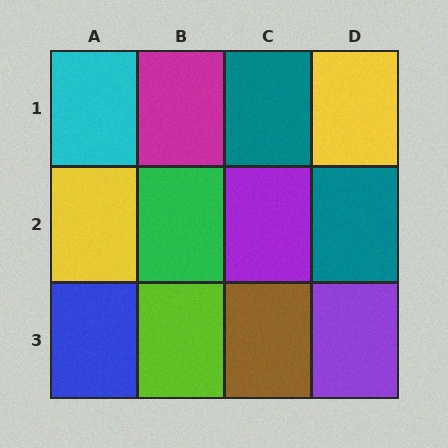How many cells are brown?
1 cell is brown.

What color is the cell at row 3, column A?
Blue.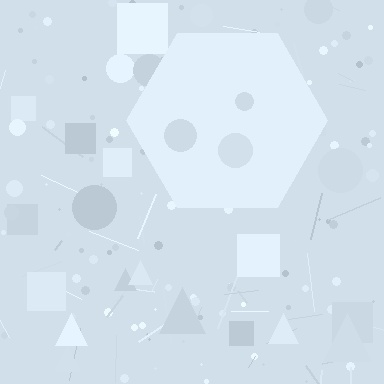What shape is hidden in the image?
A hexagon is hidden in the image.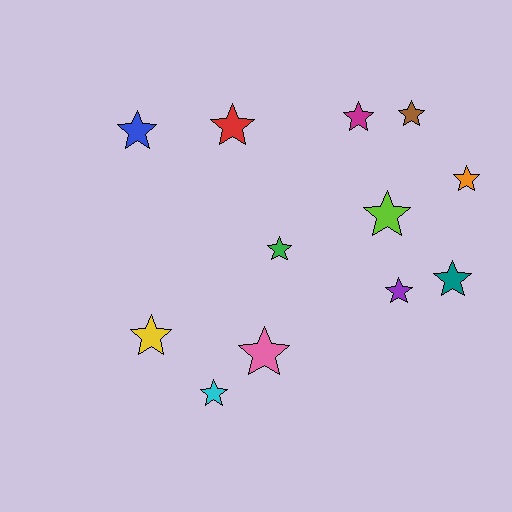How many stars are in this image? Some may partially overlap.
There are 12 stars.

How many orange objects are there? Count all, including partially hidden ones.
There is 1 orange object.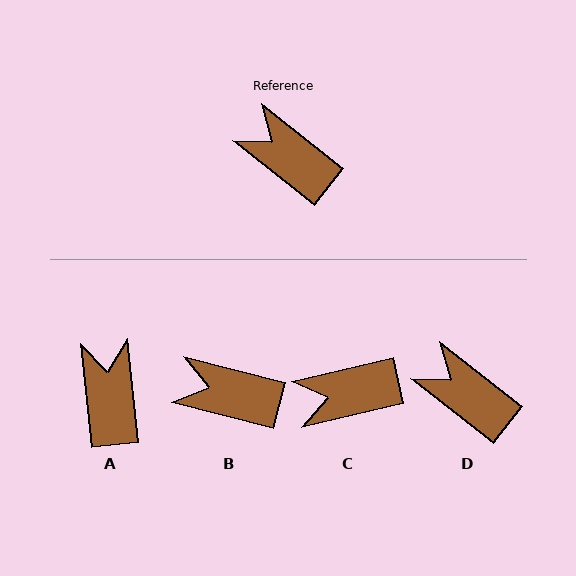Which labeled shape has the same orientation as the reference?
D.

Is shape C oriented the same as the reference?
No, it is off by about 51 degrees.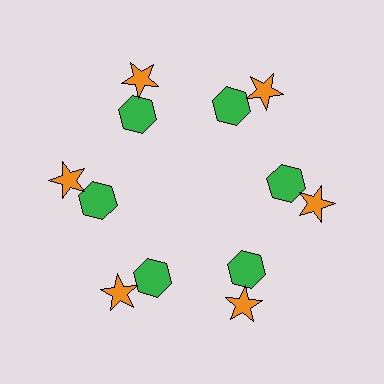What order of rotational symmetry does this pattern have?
This pattern has 6-fold rotational symmetry.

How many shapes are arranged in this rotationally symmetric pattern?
There are 12 shapes, arranged in 6 groups of 2.